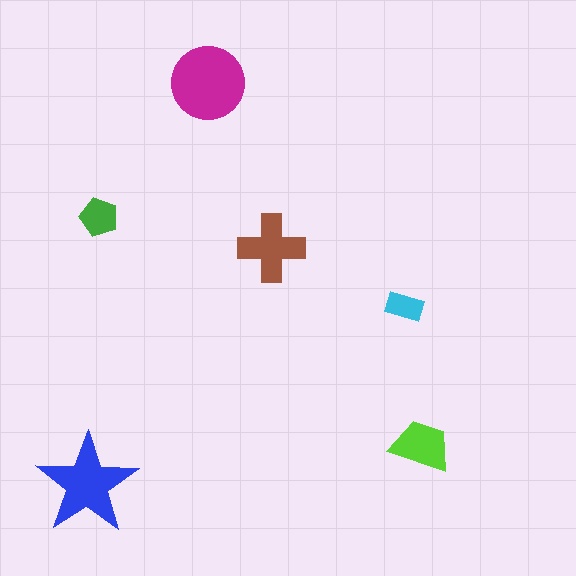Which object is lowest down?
The blue star is bottommost.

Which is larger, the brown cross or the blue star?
The blue star.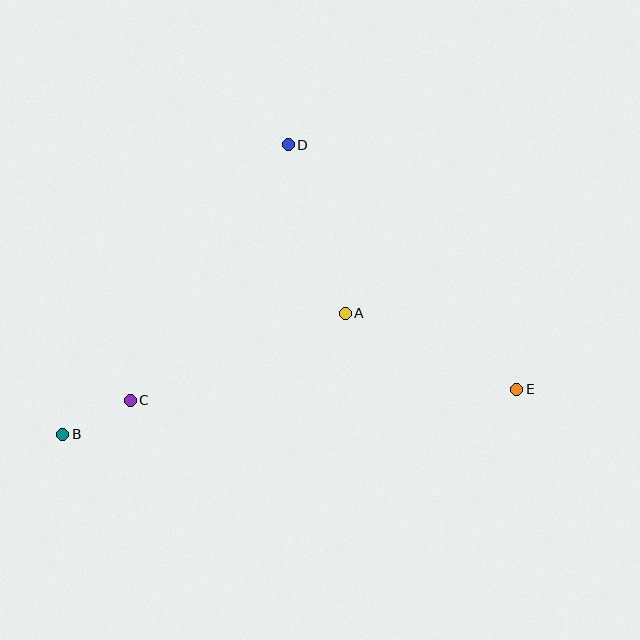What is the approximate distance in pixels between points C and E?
The distance between C and E is approximately 387 pixels.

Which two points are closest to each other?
Points B and C are closest to each other.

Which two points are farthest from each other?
Points B and E are farthest from each other.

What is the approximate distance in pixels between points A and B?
The distance between A and B is approximately 307 pixels.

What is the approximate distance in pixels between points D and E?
The distance between D and E is approximately 335 pixels.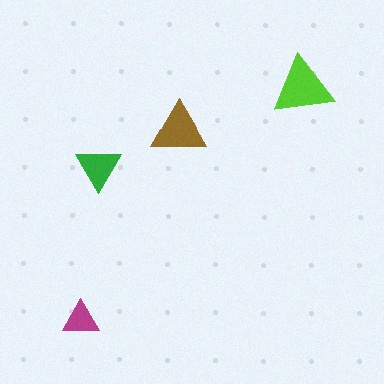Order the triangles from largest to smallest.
the lime one, the brown one, the green one, the magenta one.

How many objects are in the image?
There are 4 objects in the image.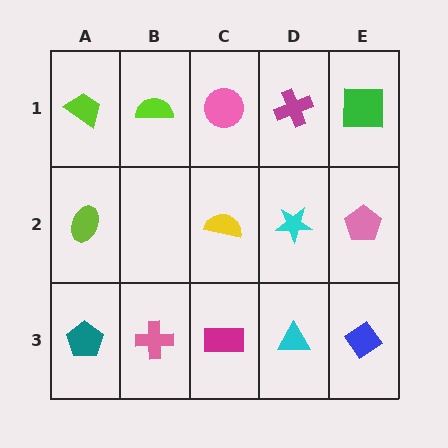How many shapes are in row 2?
4 shapes.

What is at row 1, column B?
A lime semicircle.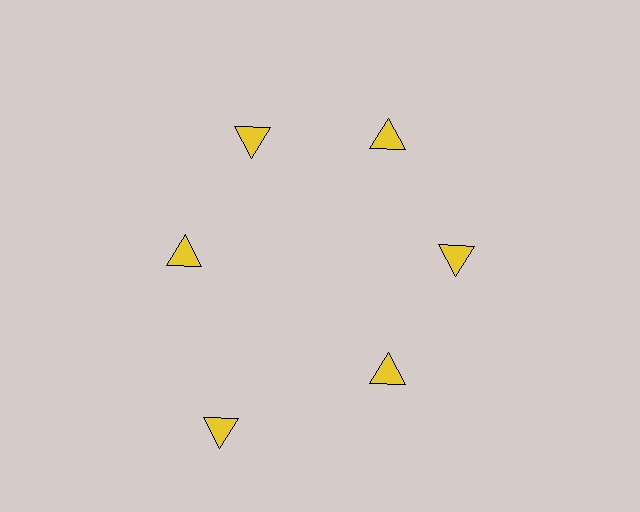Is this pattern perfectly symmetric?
No. The 6 yellow triangles are arranged in a ring, but one element near the 7 o'clock position is pushed outward from the center, breaking the 6-fold rotational symmetry.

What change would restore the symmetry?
The symmetry would be restored by moving it inward, back onto the ring so that all 6 triangles sit at equal angles and equal distance from the center.